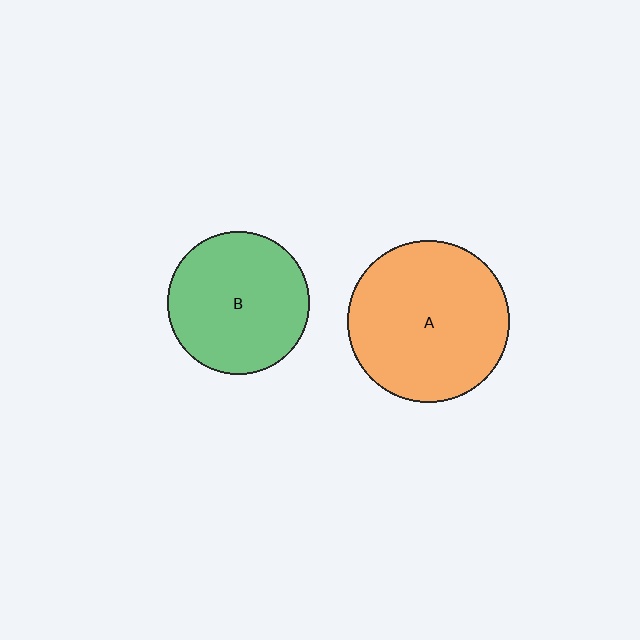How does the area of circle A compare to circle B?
Approximately 1.3 times.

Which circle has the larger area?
Circle A (orange).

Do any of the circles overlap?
No, none of the circles overlap.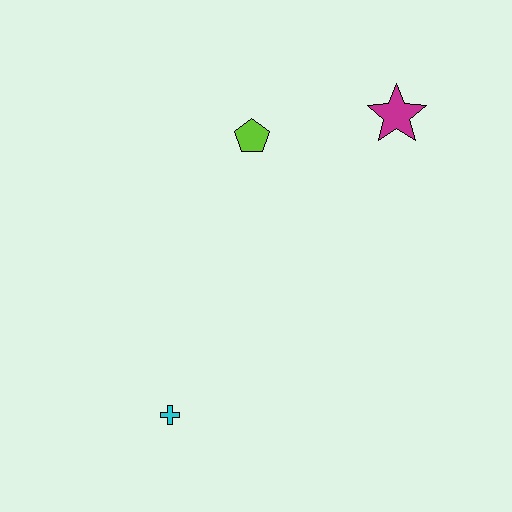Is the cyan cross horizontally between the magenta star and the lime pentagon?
No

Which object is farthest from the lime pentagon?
The cyan cross is farthest from the lime pentagon.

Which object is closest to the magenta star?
The lime pentagon is closest to the magenta star.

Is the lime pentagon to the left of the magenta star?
Yes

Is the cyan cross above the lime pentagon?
No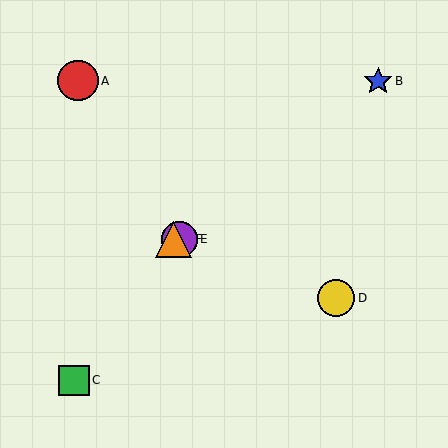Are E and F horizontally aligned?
Yes, both are at y≈239.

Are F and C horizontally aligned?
No, F is at y≈239 and C is at y≈380.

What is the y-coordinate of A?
Object A is at y≈81.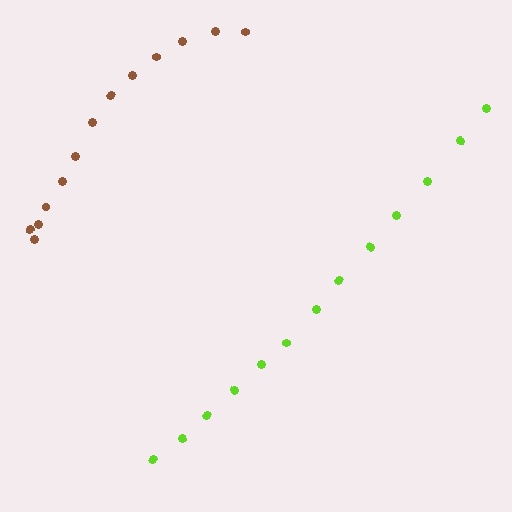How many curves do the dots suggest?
There are 2 distinct paths.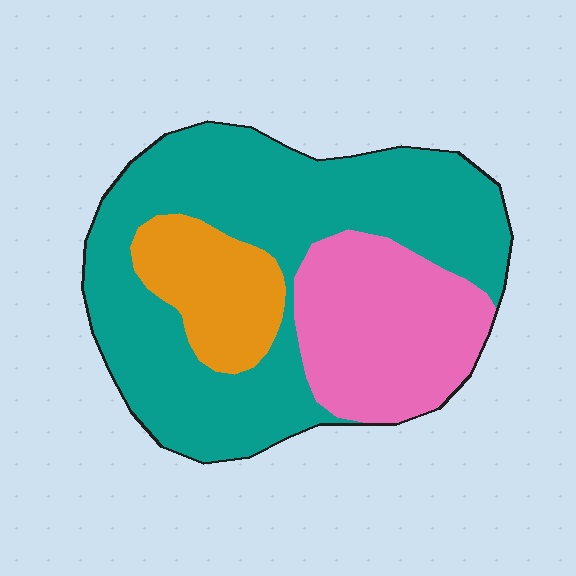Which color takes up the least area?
Orange, at roughly 15%.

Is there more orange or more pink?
Pink.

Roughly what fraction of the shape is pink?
Pink takes up about one quarter (1/4) of the shape.